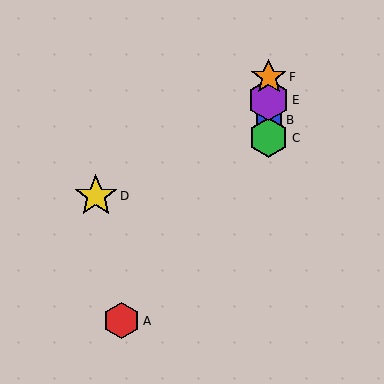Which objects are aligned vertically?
Objects B, C, E, F are aligned vertically.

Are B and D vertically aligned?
No, B is at x≈269 and D is at x≈96.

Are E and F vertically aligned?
Yes, both are at x≈269.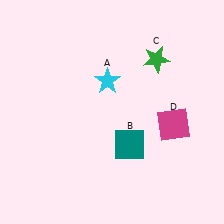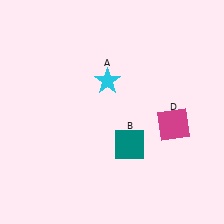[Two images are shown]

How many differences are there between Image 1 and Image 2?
There is 1 difference between the two images.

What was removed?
The green star (C) was removed in Image 2.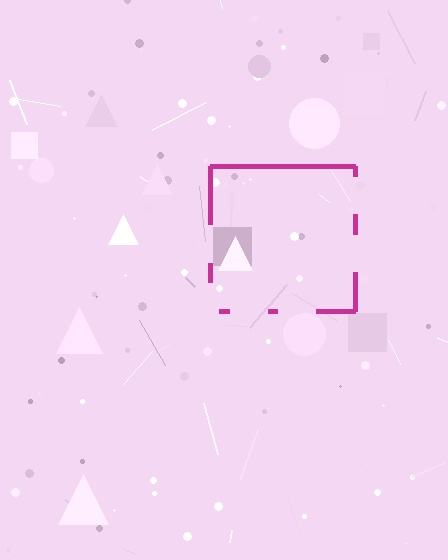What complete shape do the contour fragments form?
The contour fragments form a square.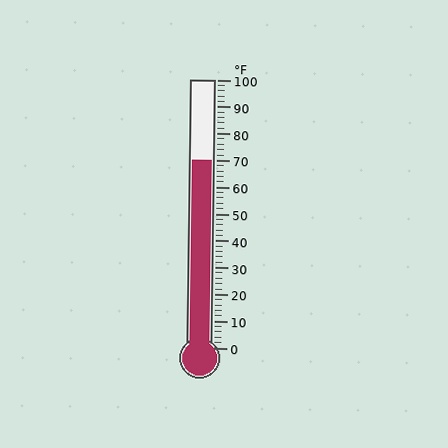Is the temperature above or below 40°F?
The temperature is above 40°F.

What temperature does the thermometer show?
The thermometer shows approximately 70°F.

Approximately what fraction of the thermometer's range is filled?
The thermometer is filled to approximately 70% of its range.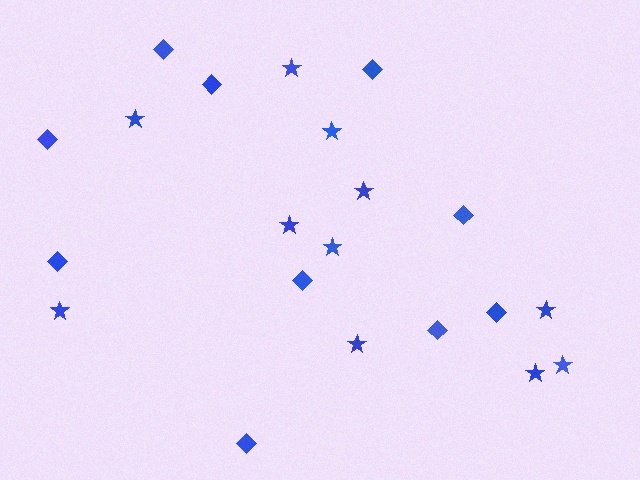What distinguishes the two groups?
There are 2 groups: one group of diamonds (10) and one group of stars (11).